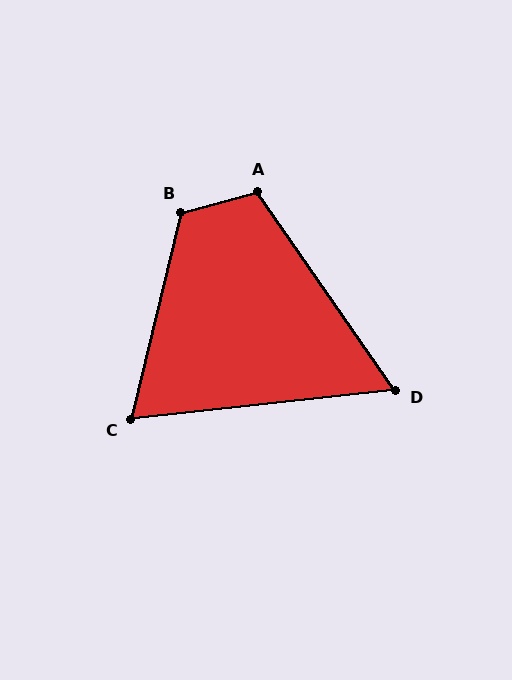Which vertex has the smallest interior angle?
D, at approximately 62 degrees.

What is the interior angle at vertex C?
Approximately 70 degrees (acute).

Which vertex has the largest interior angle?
B, at approximately 118 degrees.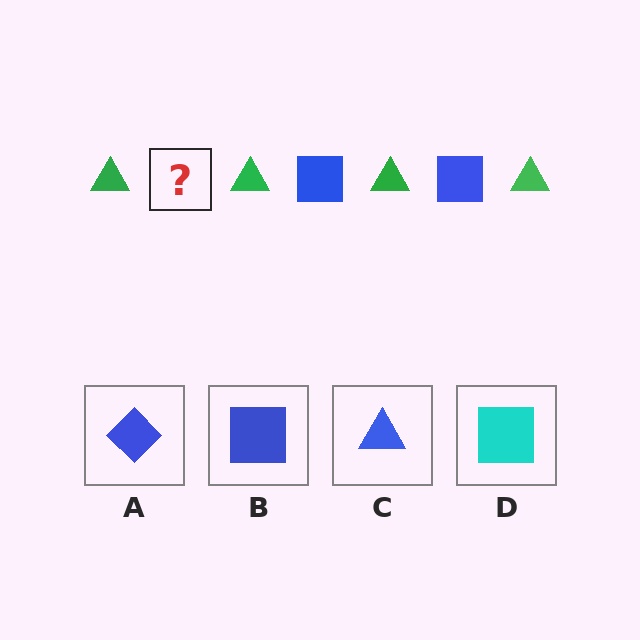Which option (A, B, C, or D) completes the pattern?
B.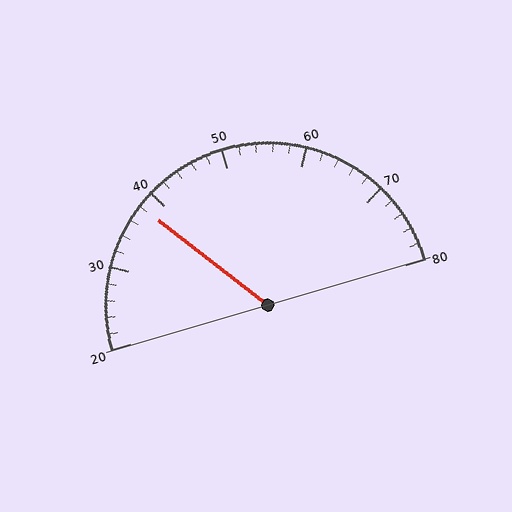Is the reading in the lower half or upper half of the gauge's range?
The reading is in the lower half of the range (20 to 80).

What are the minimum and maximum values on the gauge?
The gauge ranges from 20 to 80.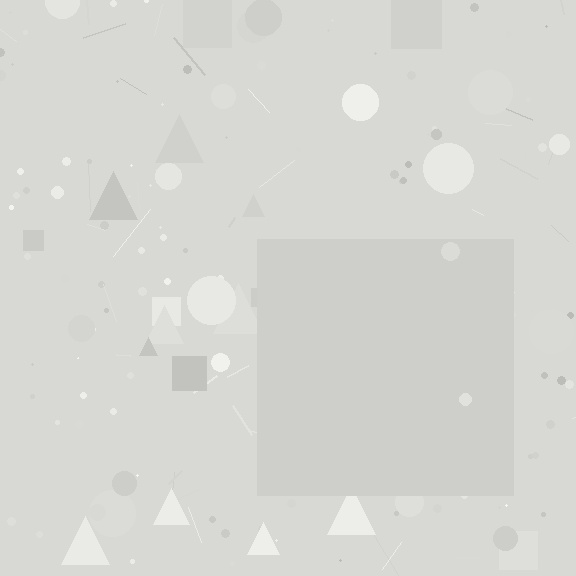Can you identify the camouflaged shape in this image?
The camouflaged shape is a square.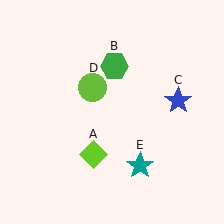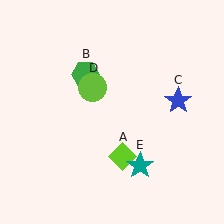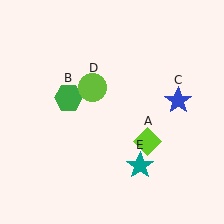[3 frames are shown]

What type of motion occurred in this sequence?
The lime diamond (object A), green hexagon (object B) rotated counterclockwise around the center of the scene.